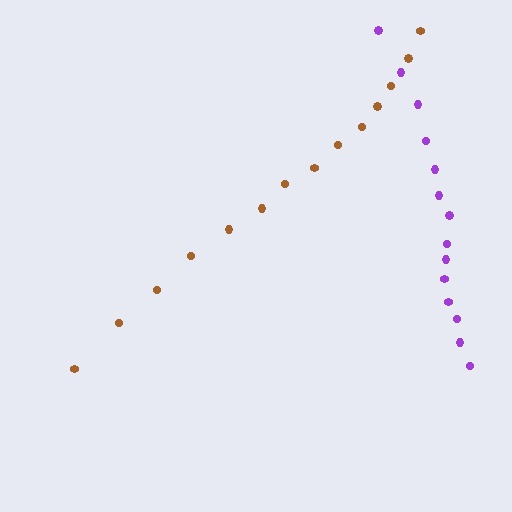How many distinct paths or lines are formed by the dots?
There are 2 distinct paths.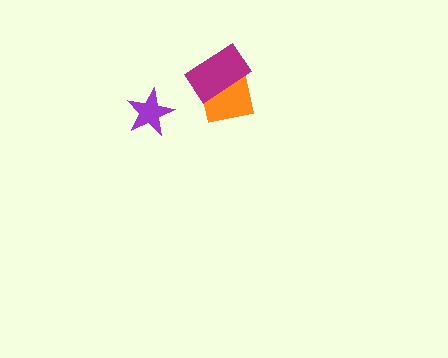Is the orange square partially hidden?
Yes, it is partially covered by another shape.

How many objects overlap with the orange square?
1 object overlaps with the orange square.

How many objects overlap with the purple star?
0 objects overlap with the purple star.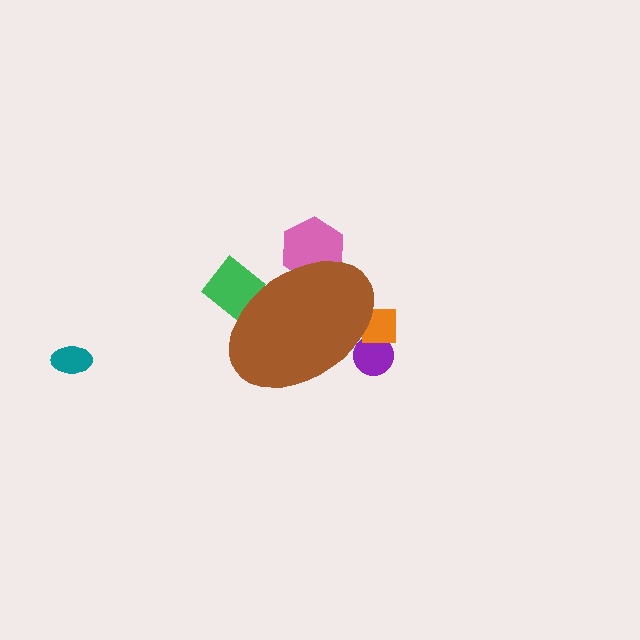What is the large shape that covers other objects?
A brown ellipse.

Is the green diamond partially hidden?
Yes, the green diamond is partially hidden behind the brown ellipse.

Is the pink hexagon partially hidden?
Yes, the pink hexagon is partially hidden behind the brown ellipse.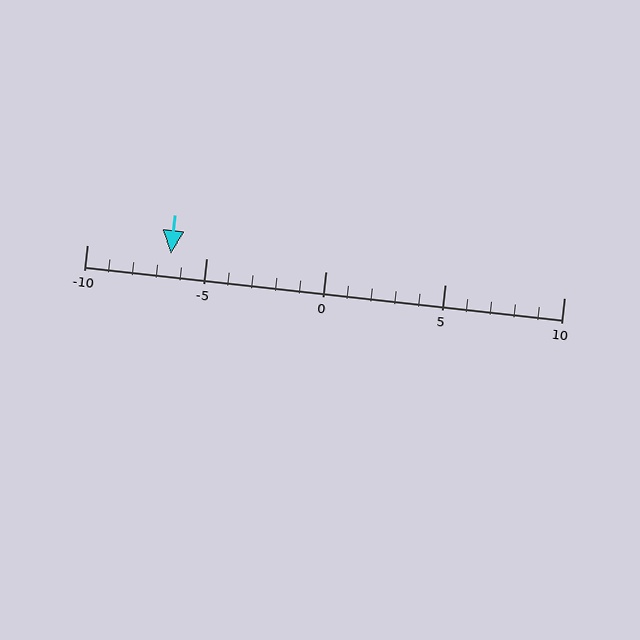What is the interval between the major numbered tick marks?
The major tick marks are spaced 5 units apart.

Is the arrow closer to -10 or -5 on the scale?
The arrow is closer to -5.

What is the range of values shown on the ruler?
The ruler shows values from -10 to 10.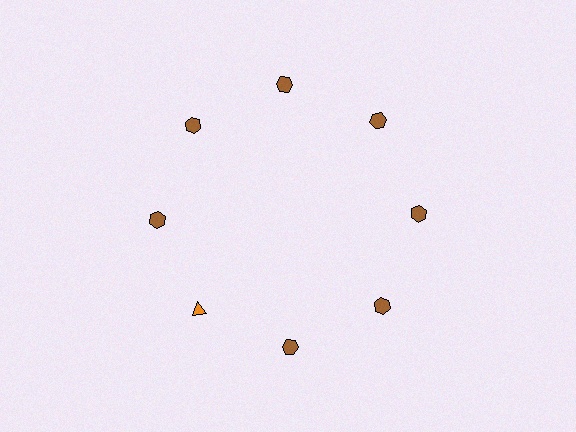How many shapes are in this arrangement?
There are 8 shapes arranged in a ring pattern.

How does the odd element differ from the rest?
It differs in both color (orange instead of brown) and shape (triangle instead of hexagon).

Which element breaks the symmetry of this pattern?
The orange triangle at roughly the 8 o'clock position breaks the symmetry. All other shapes are brown hexagons.